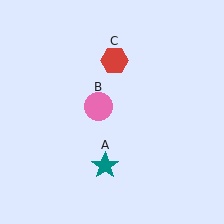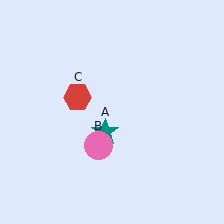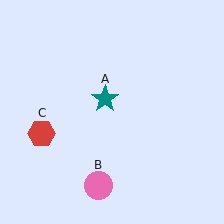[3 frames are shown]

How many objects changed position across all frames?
3 objects changed position: teal star (object A), pink circle (object B), red hexagon (object C).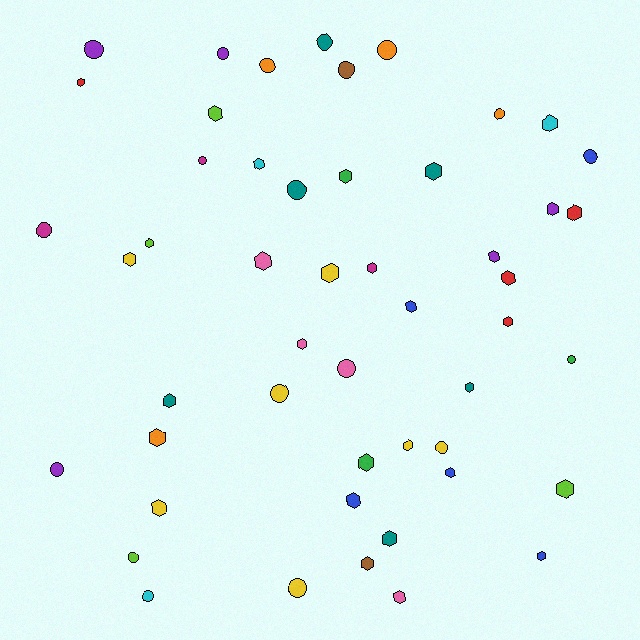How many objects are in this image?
There are 50 objects.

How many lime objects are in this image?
There are 4 lime objects.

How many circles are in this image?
There are 19 circles.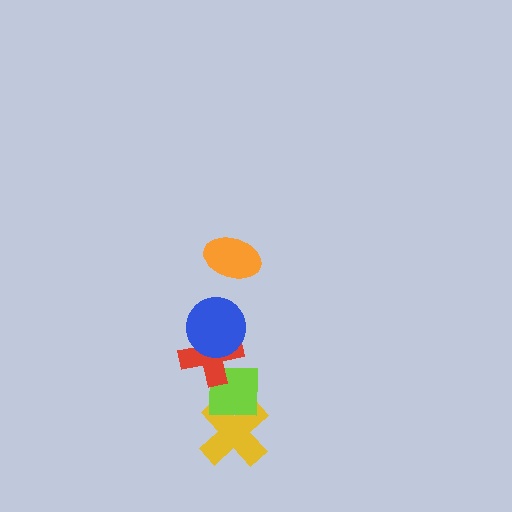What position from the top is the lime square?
The lime square is 4th from the top.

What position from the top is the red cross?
The red cross is 3rd from the top.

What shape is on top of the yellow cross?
The lime square is on top of the yellow cross.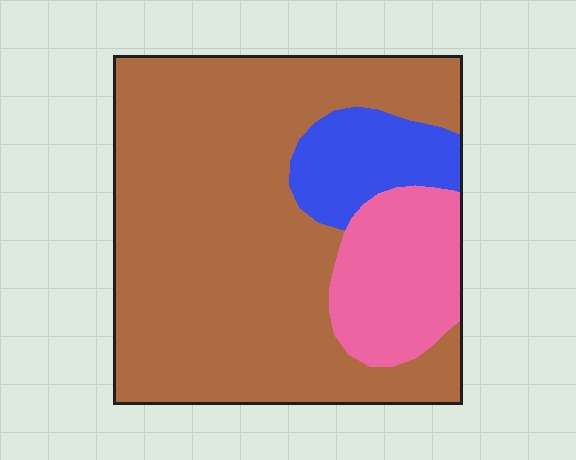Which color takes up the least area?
Blue, at roughly 10%.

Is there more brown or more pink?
Brown.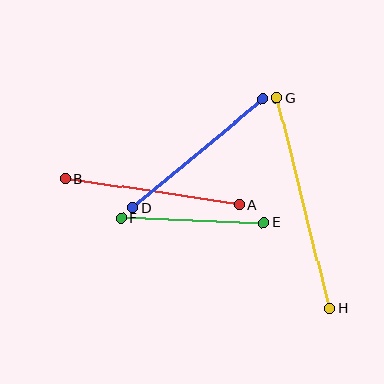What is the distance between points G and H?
The distance is approximately 217 pixels.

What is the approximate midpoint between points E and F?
The midpoint is at approximately (193, 221) pixels.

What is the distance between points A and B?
The distance is approximately 176 pixels.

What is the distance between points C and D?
The distance is approximately 170 pixels.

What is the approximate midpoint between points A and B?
The midpoint is at approximately (152, 191) pixels.